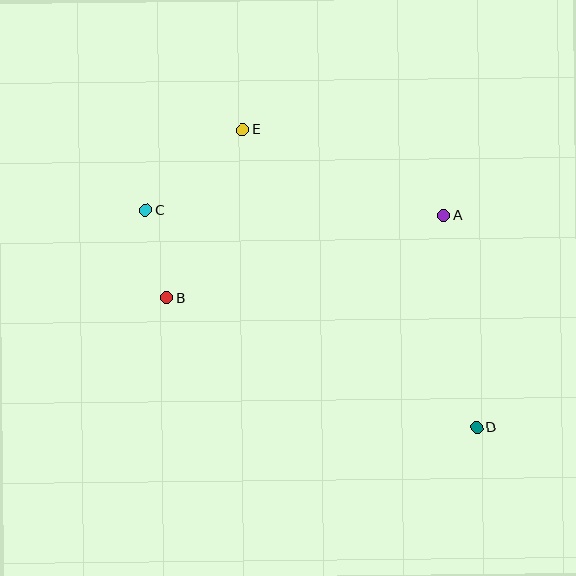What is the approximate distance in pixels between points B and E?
The distance between B and E is approximately 185 pixels.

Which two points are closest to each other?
Points B and C are closest to each other.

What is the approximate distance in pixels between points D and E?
The distance between D and E is approximately 379 pixels.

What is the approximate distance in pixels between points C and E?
The distance between C and E is approximately 126 pixels.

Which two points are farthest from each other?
Points C and D are farthest from each other.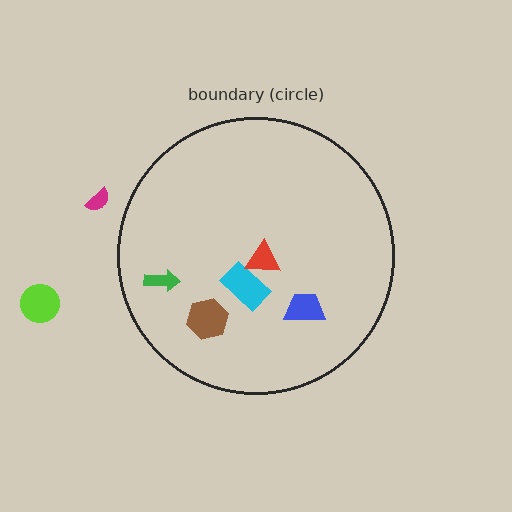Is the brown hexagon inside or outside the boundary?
Inside.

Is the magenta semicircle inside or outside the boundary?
Outside.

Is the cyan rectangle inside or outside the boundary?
Inside.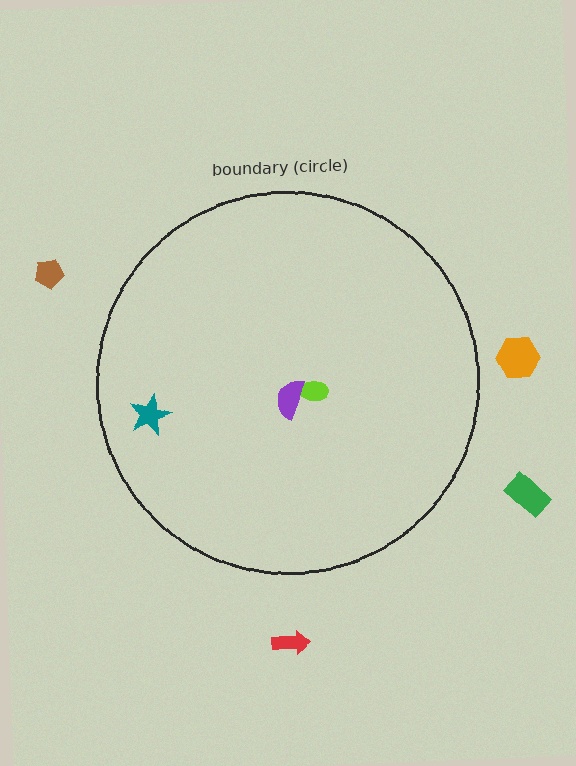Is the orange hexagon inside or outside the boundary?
Outside.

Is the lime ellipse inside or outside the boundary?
Inside.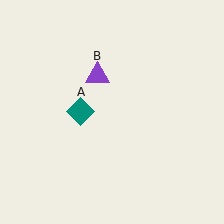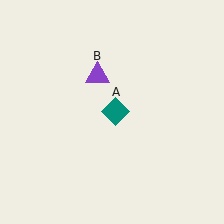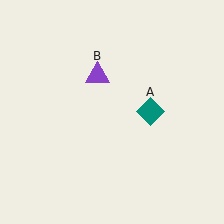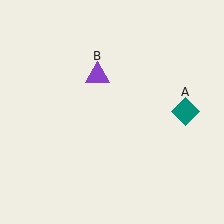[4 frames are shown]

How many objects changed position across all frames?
1 object changed position: teal diamond (object A).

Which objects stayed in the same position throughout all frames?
Purple triangle (object B) remained stationary.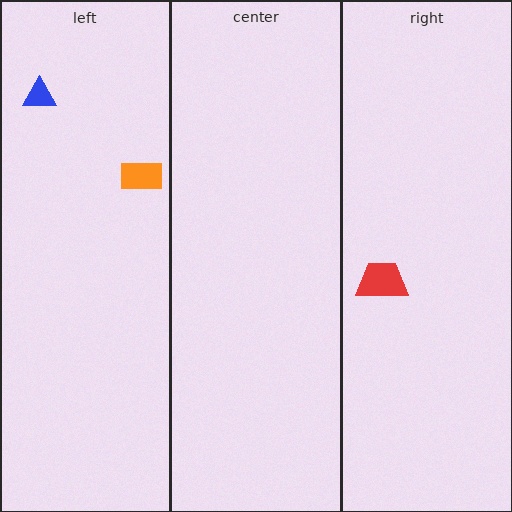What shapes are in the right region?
The red trapezoid.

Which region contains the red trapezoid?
The right region.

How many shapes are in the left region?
2.